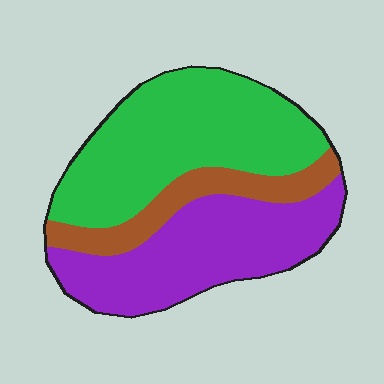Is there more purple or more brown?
Purple.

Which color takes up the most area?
Green, at roughly 45%.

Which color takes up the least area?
Brown, at roughly 15%.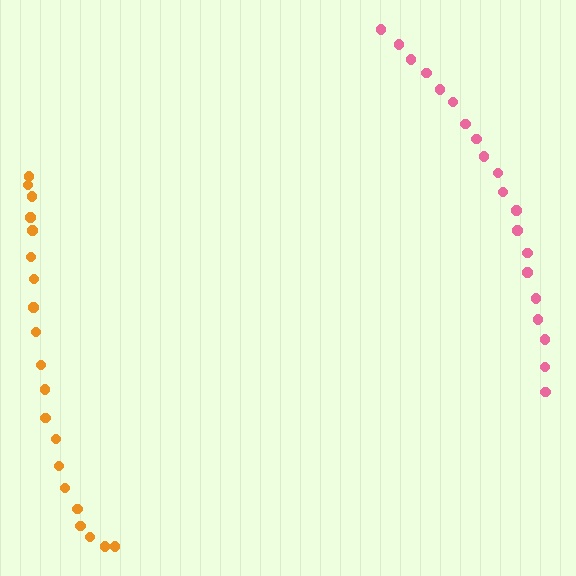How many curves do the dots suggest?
There are 2 distinct paths.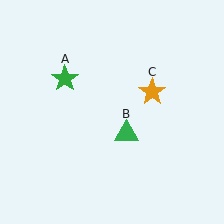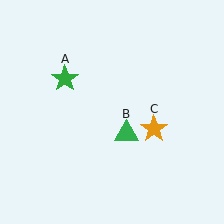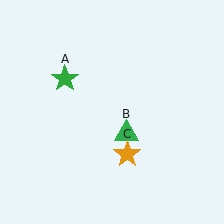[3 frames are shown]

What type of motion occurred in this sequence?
The orange star (object C) rotated clockwise around the center of the scene.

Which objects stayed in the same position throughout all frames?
Green star (object A) and green triangle (object B) remained stationary.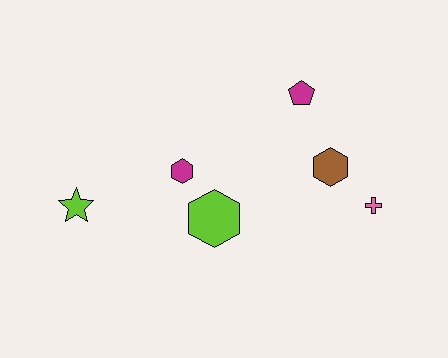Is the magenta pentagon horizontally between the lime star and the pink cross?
Yes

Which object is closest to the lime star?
The magenta hexagon is closest to the lime star.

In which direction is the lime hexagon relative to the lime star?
The lime hexagon is to the right of the lime star.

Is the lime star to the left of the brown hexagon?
Yes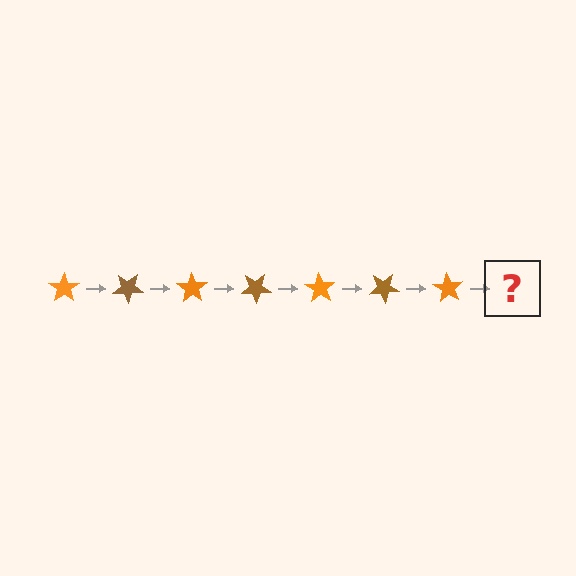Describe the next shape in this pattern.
It should be a brown star, rotated 245 degrees from the start.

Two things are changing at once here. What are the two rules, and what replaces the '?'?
The two rules are that it rotates 35 degrees each step and the color cycles through orange and brown. The '?' should be a brown star, rotated 245 degrees from the start.